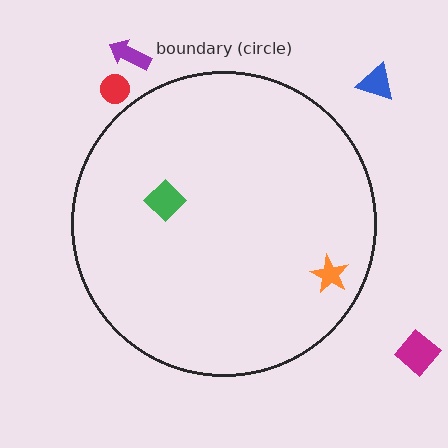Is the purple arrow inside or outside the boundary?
Outside.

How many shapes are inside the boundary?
2 inside, 4 outside.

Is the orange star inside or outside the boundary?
Inside.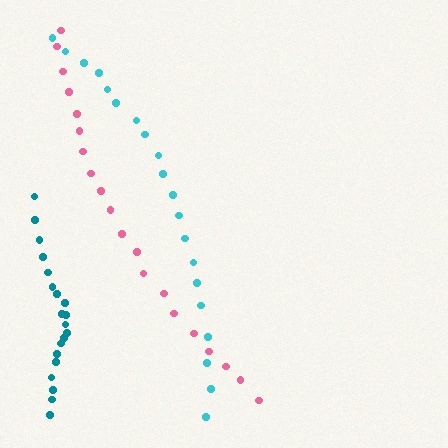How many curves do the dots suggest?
There are 3 distinct paths.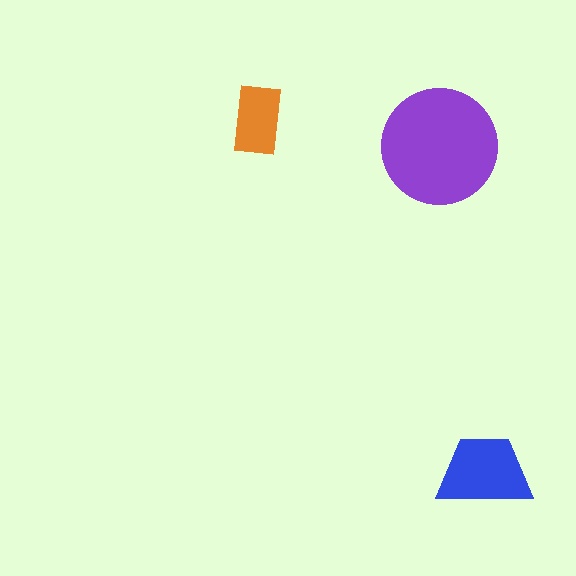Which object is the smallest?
The orange rectangle.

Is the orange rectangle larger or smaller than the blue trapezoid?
Smaller.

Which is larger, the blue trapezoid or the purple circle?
The purple circle.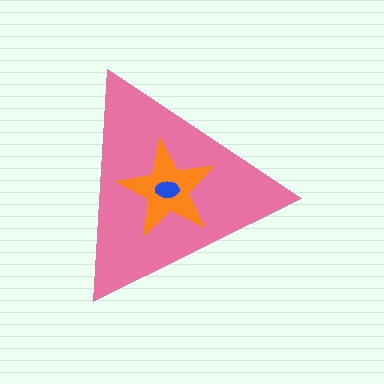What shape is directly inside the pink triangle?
The orange star.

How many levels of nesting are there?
3.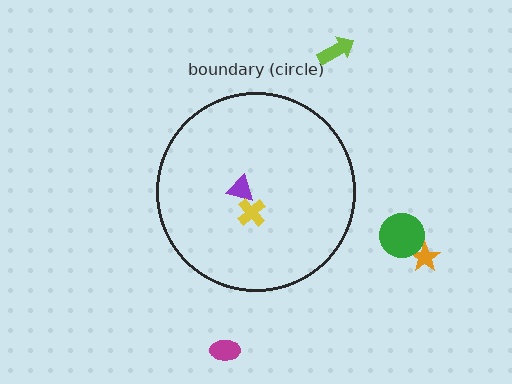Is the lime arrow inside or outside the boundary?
Outside.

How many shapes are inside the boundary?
2 inside, 4 outside.